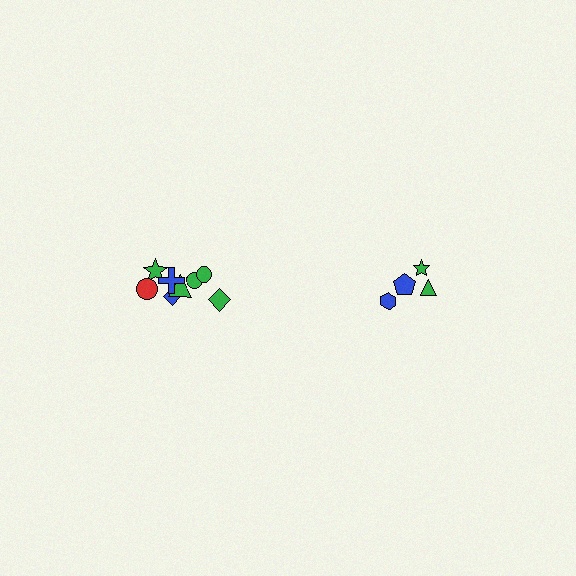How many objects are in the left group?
There are 8 objects.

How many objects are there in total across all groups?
There are 12 objects.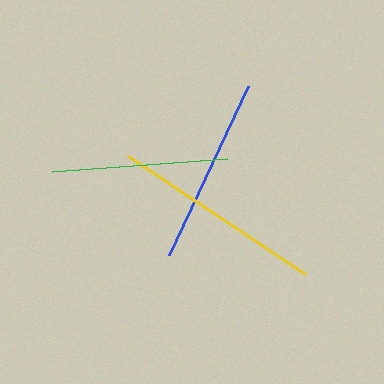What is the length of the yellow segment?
The yellow segment is approximately 213 pixels long.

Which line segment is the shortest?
The green line is the shortest at approximately 175 pixels.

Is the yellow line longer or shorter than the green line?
The yellow line is longer than the green line.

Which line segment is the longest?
The yellow line is the longest at approximately 213 pixels.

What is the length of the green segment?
The green segment is approximately 175 pixels long.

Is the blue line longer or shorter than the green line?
The blue line is longer than the green line.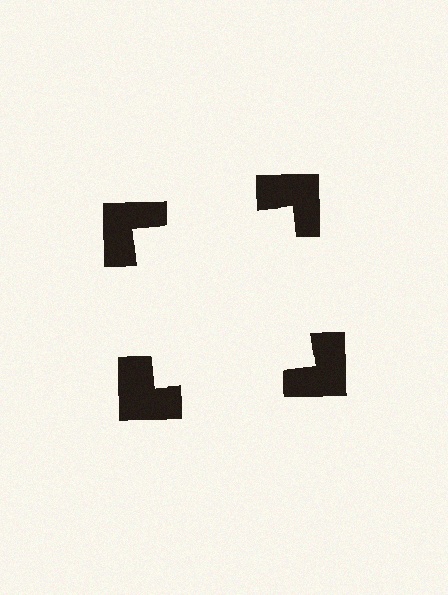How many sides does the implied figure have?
4 sides.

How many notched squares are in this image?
There are 4 — one at each vertex of the illusory square.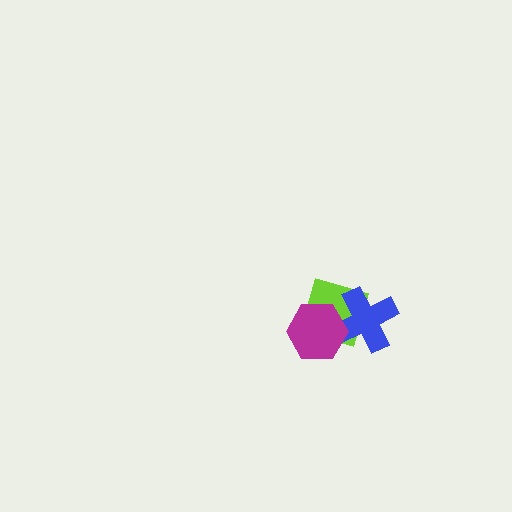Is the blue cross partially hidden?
Yes, it is partially covered by another shape.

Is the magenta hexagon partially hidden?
No, no other shape covers it.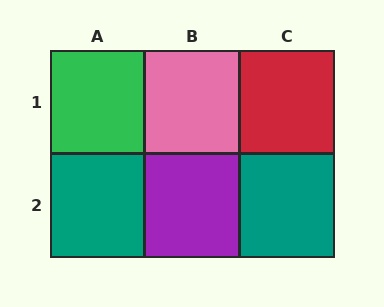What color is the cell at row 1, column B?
Pink.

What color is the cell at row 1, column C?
Red.